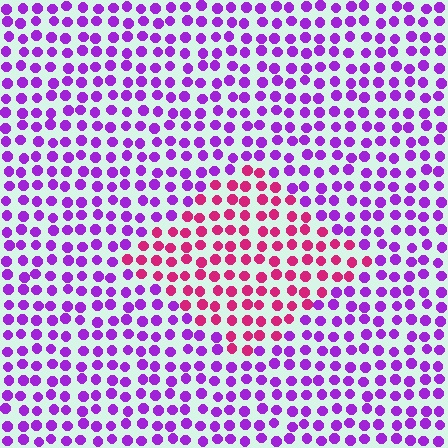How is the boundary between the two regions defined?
The boundary is defined purely by a slight shift in hue (about 48 degrees). Spacing, size, and orientation are identical on both sides.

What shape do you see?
I see a diamond.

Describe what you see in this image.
The image is filled with small purple elements in a uniform arrangement. A diamond-shaped region is visible where the elements are tinted to a slightly different hue, forming a subtle color boundary.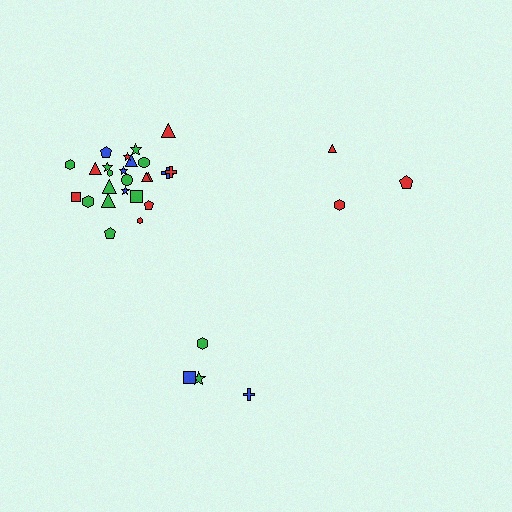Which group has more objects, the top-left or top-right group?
The top-left group.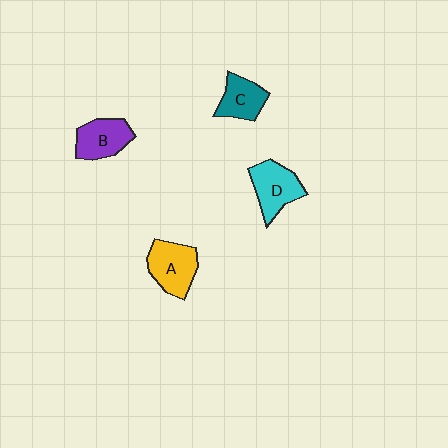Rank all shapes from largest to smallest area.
From largest to smallest: A (yellow), D (cyan), B (purple), C (teal).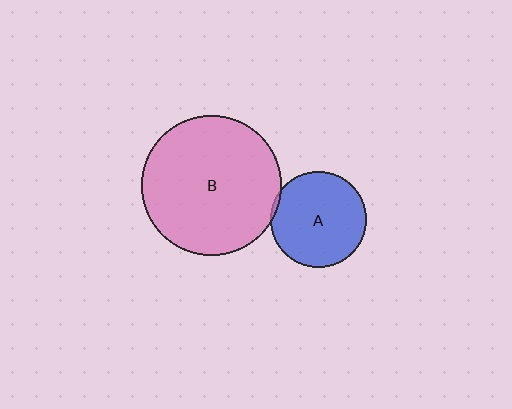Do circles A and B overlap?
Yes.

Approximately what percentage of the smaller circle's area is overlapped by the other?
Approximately 5%.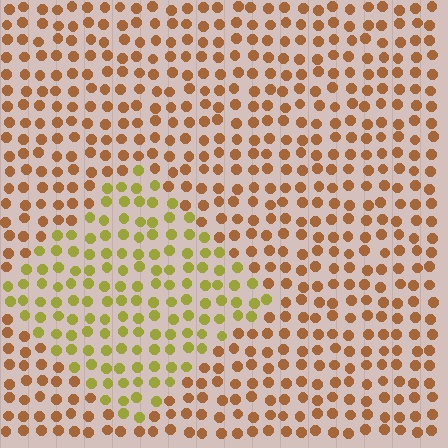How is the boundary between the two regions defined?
The boundary is defined purely by a slight shift in hue (about 41 degrees). Spacing, size, and orientation are identical on both sides.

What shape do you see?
I see a diamond.